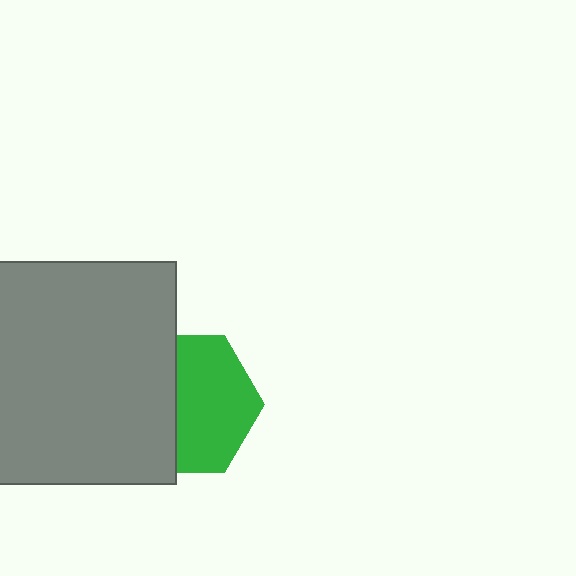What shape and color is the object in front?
The object in front is a gray square.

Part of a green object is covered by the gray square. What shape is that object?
It is a hexagon.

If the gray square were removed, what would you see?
You would see the complete green hexagon.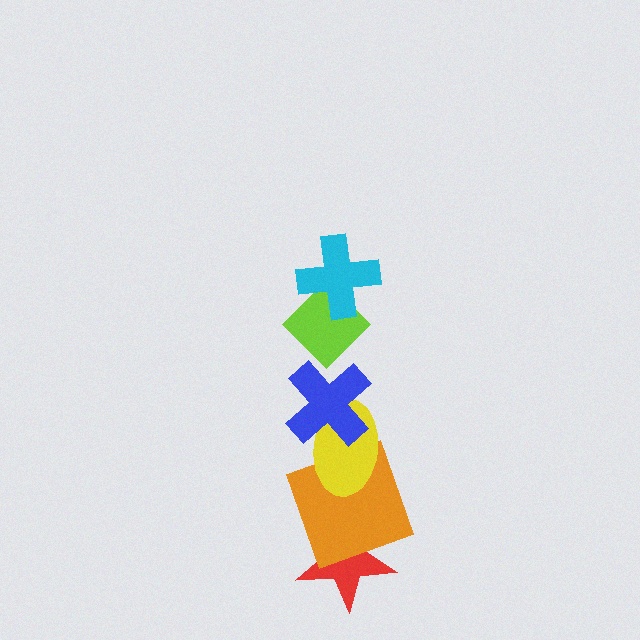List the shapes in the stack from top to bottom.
From top to bottom: the cyan cross, the lime diamond, the blue cross, the yellow ellipse, the orange square, the red star.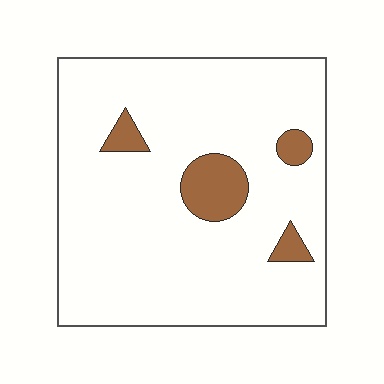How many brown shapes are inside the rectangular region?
4.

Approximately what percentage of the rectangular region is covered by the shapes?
Approximately 10%.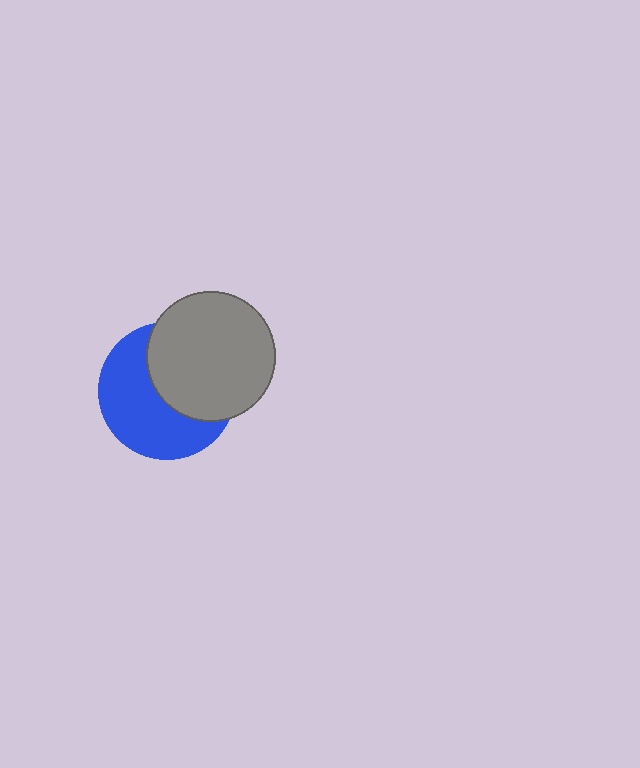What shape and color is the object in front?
The object in front is a gray circle.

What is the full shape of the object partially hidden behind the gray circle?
The partially hidden object is a blue circle.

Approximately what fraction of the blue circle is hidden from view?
Roughly 46% of the blue circle is hidden behind the gray circle.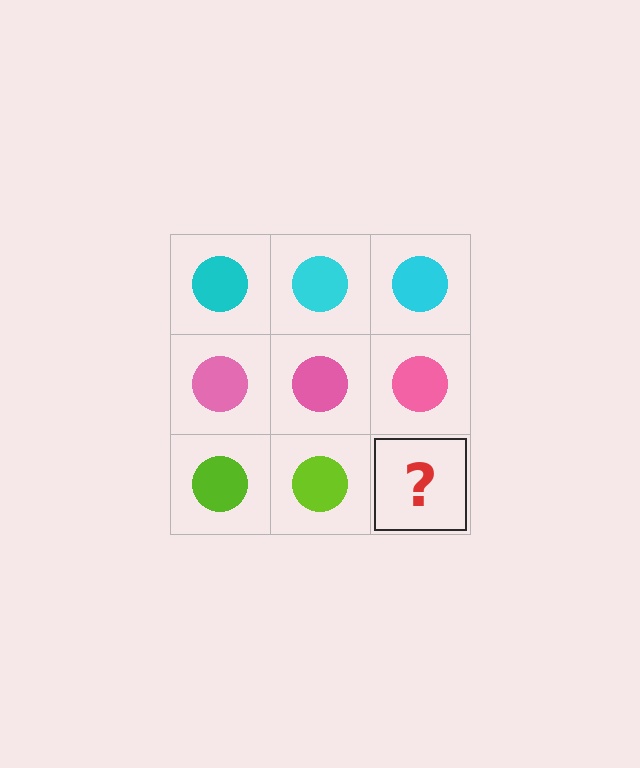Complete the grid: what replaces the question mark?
The question mark should be replaced with a lime circle.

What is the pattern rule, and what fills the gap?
The rule is that each row has a consistent color. The gap should be filled with a lime circle.